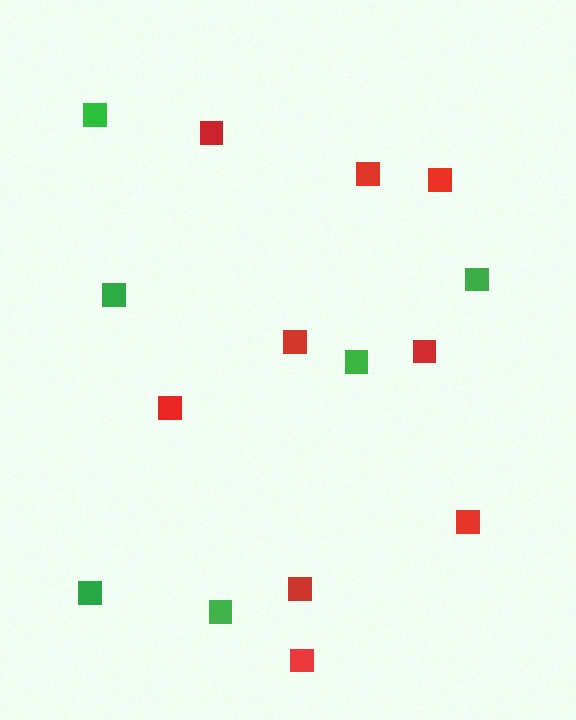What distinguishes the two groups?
There are 2 groups: one group of green squares (6) and one group of red squares (9).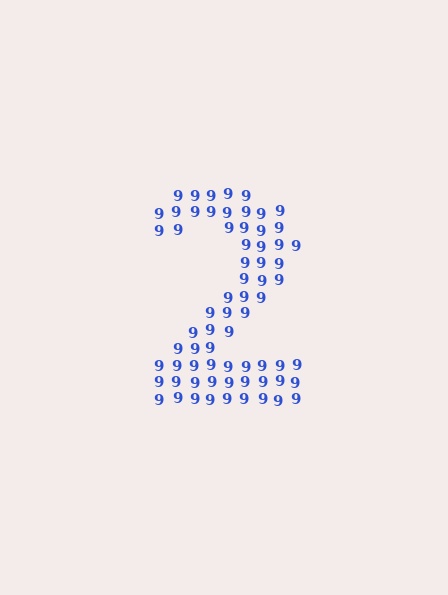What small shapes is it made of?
It is made of small digit 9's.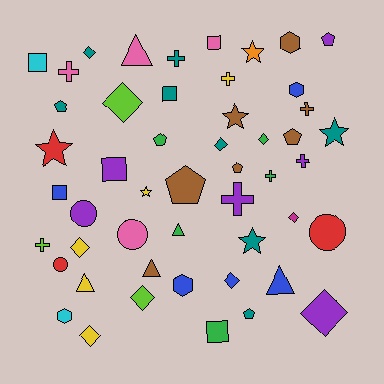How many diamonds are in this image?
There are 10 diamonds.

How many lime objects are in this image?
There are 3 lime objects.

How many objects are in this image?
There are 50 objects.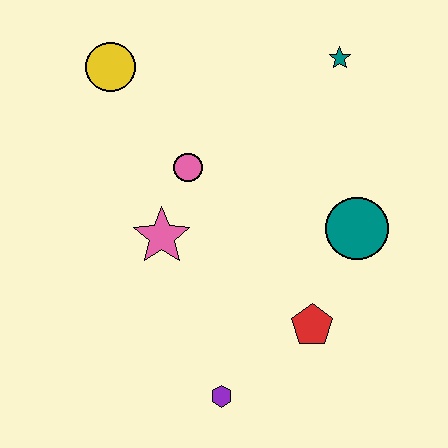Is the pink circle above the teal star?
No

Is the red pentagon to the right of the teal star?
No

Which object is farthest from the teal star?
The purple hexagon is farthest from the teal star.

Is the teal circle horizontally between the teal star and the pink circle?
No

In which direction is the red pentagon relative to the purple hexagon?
The red pentagon is to the right of the purple hexagon.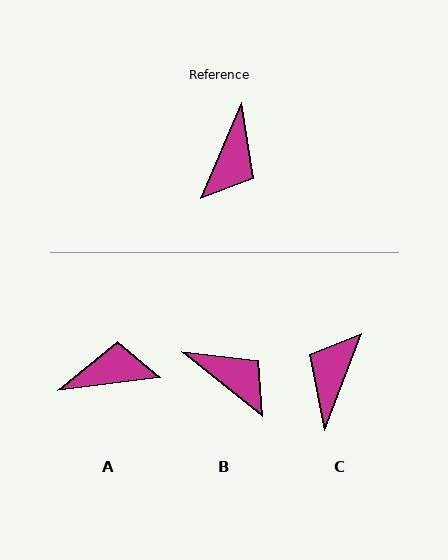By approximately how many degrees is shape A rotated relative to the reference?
Approximately 120 degrees counter-clockwise.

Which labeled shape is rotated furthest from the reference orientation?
C, about 178 degrees away.